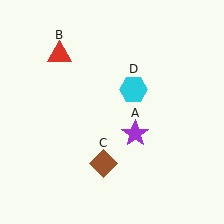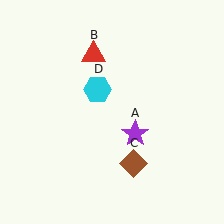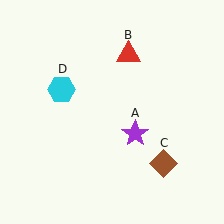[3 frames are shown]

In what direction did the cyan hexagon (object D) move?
The cyan hexagon (object D) moved left.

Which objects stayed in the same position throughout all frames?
Purple star (object A) remained stationary.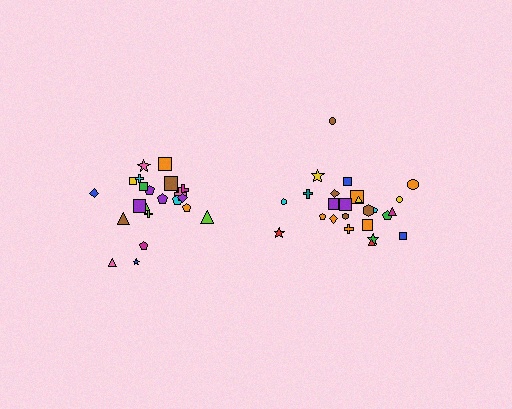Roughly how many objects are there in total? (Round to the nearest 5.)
Roughly 45 objects in total.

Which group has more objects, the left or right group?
The right group.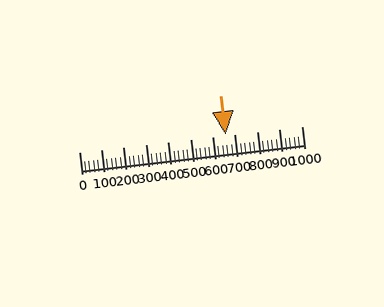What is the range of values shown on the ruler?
The ruler shows values from 0 to 1000.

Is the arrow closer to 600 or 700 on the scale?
The arrow is closer to 700.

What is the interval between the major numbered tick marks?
The major tick marks are spaced 100 units apart.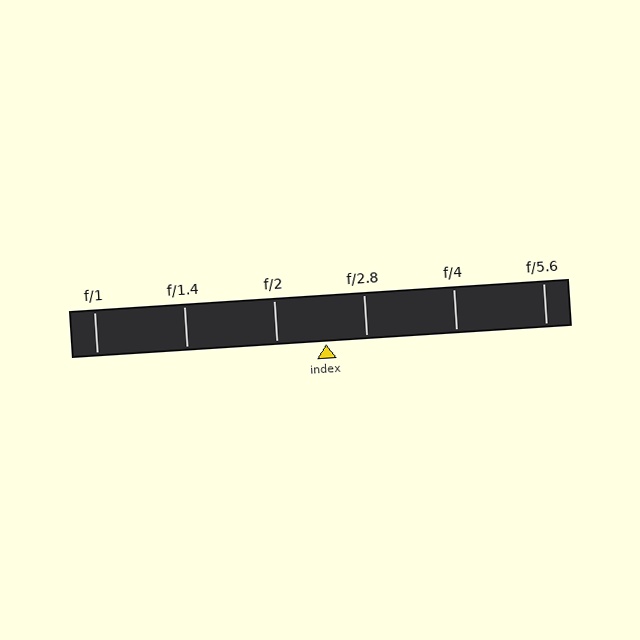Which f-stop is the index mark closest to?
The index mark is closest to f/2.8.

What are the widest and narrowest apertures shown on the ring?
The widest aperture shown is f/1 and the narrowest is f/5.6.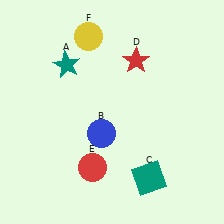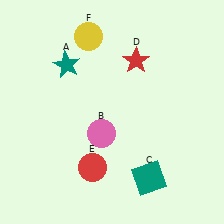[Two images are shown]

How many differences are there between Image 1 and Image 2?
There is 1 difference between the two images.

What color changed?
The circle (B) changed from blue in Image 1 to pink in Image 2.